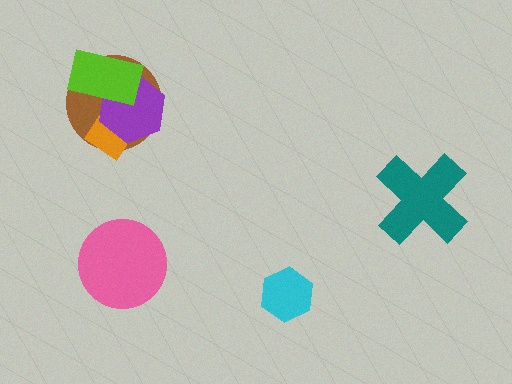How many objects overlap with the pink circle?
0 objects overlap with the pink circle.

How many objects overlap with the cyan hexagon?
0 objects overlap with the cyan hexagon.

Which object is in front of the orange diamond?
The purple hexagon is in front of the orange diamond.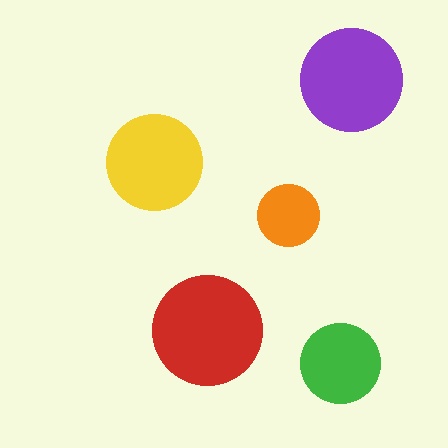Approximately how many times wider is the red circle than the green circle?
About 1.5 times wider.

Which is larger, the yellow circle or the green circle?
The yellow one.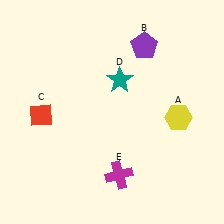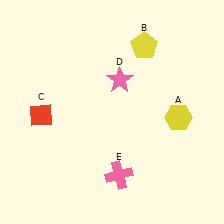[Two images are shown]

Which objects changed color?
B changed from purple to yellow. D changed from teal to pink. E changed from magenta to pink.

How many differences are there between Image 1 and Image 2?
There are 3 differences between the two images.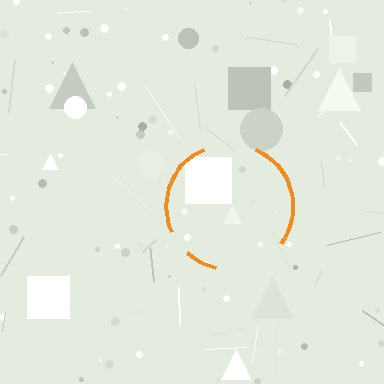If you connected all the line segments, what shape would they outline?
They would outline a circle.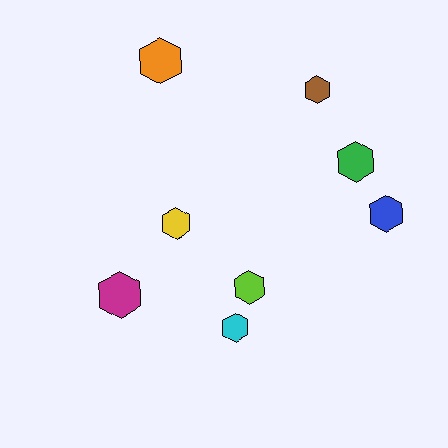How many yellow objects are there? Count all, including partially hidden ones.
There is 1 yellow object.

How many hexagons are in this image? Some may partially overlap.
There are 8 hexagons.